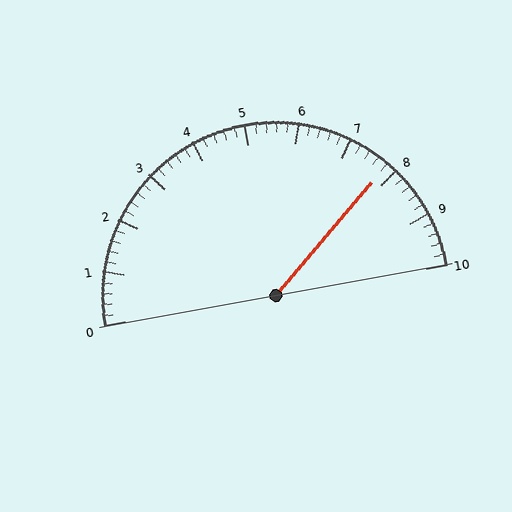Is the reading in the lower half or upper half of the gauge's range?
The reading is in the upper half of the range (0 to 10).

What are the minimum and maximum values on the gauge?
The gauge ranges from 0 to 10.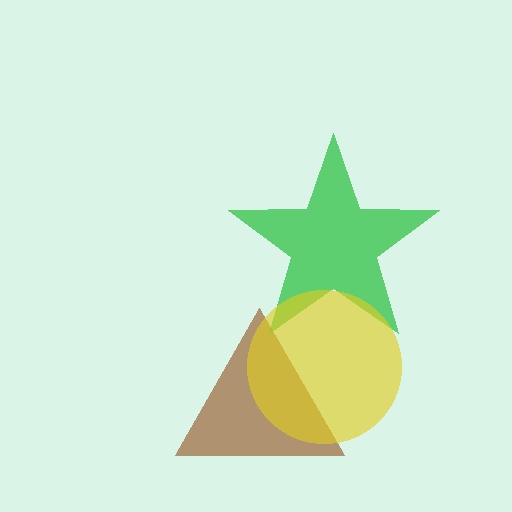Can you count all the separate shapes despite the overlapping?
Yes, there are 3 separate shapes.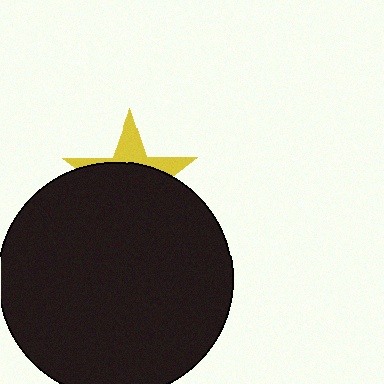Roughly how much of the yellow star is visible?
A small part of it is visible (roughly 32%).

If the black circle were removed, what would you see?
You would see the complete yellow star.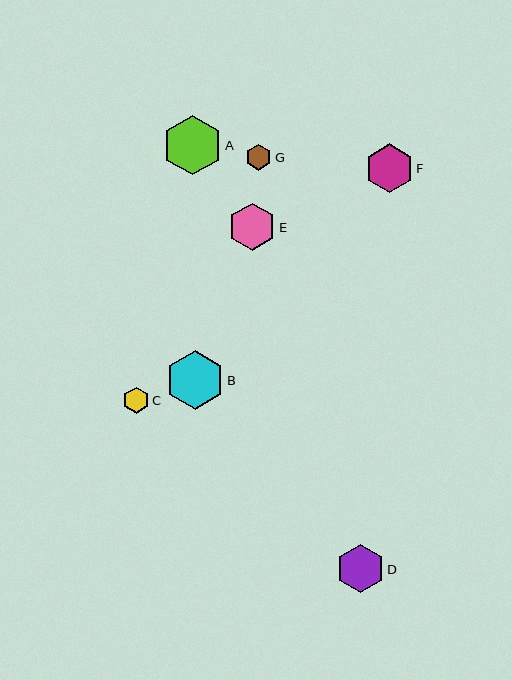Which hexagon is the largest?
Hexagon A is the largest with a size of approximately 59 pixels.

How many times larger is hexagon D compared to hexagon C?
Hexagon D is approximately 1.9 times the size of hexagon C.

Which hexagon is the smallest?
Hexagon G is the smallest with a size of approximately 26 pixels.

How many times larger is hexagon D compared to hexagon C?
Hexagon D is approximately 1.9 times the size of hexagon C.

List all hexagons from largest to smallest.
From largest to smallest: A, B, D, F, E, C, G.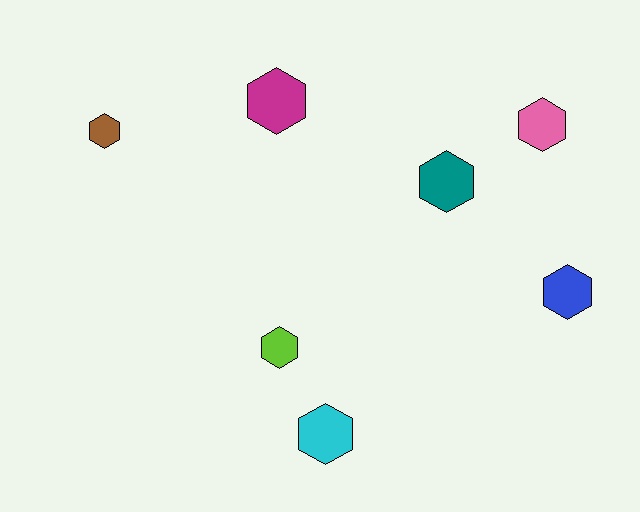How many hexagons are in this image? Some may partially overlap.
There are 7 hexagons.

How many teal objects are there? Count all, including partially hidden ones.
There is 1 teal object.